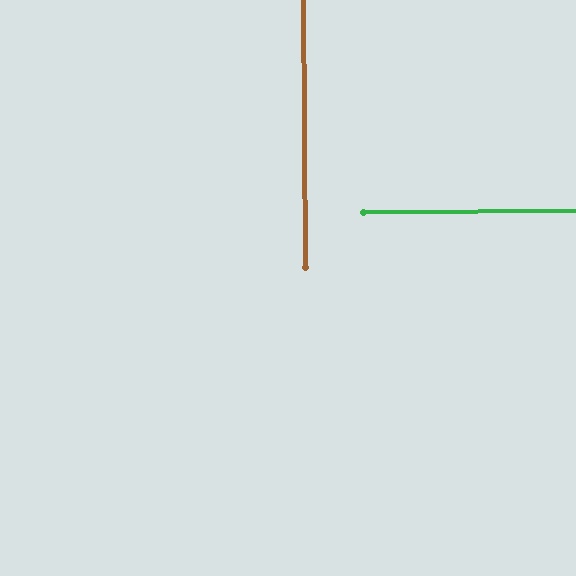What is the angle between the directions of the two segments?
Approximately 90 degrees.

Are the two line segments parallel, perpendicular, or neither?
Perpendicular — they meet at approximately 90°.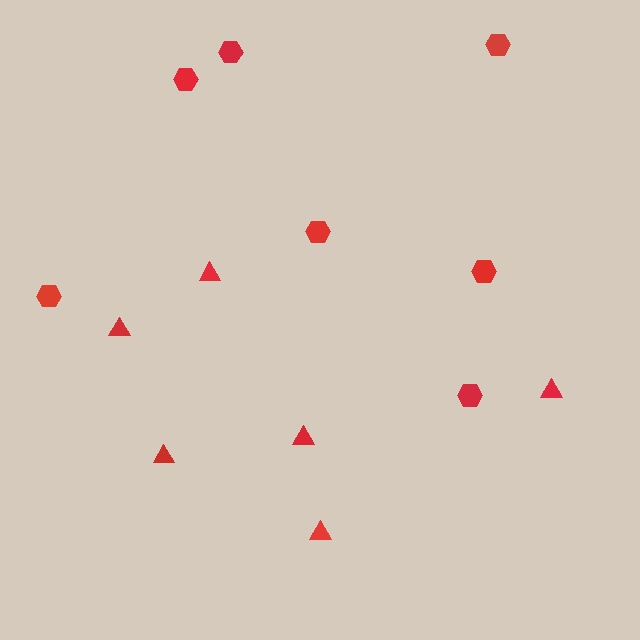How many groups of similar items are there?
There are 2 groups: one group of hexagons (7) and one group of triangles (6).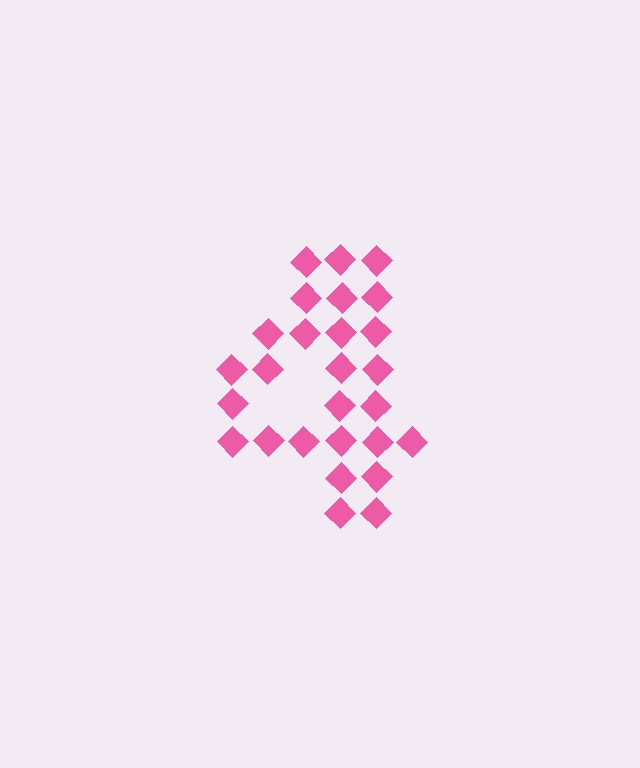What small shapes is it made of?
It is made of small diamonds.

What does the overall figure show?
The overall figure shows the digit 4.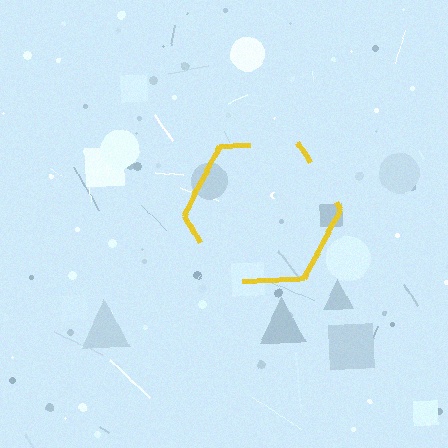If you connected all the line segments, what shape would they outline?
They would outline a hexagon.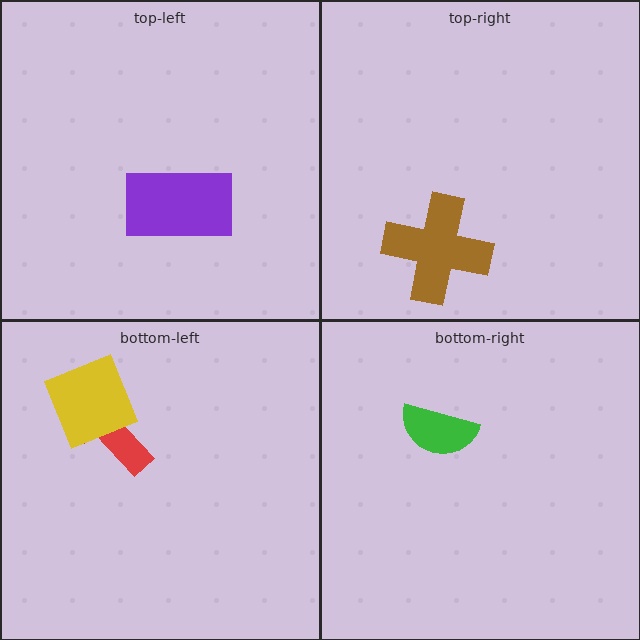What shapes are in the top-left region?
The purple rectangle.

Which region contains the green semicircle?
The bottom-right region.